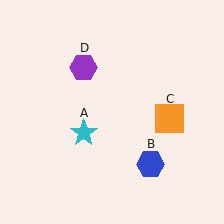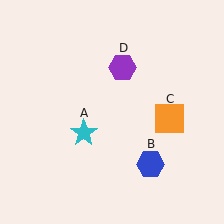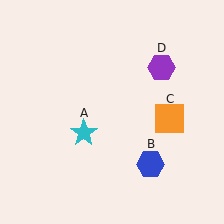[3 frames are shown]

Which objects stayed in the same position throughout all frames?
Cyan star (object A) and blue hexagon (object B) and orange square (object C) remained stationary.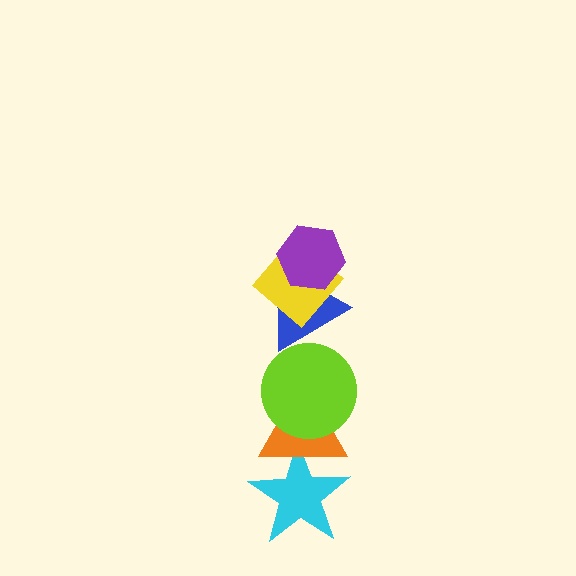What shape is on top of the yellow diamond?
The purple hexagon is on top of the yellow diamond.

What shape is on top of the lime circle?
The blue triangle is on top of the lime circle.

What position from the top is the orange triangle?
The orange triangle is 5th from the top.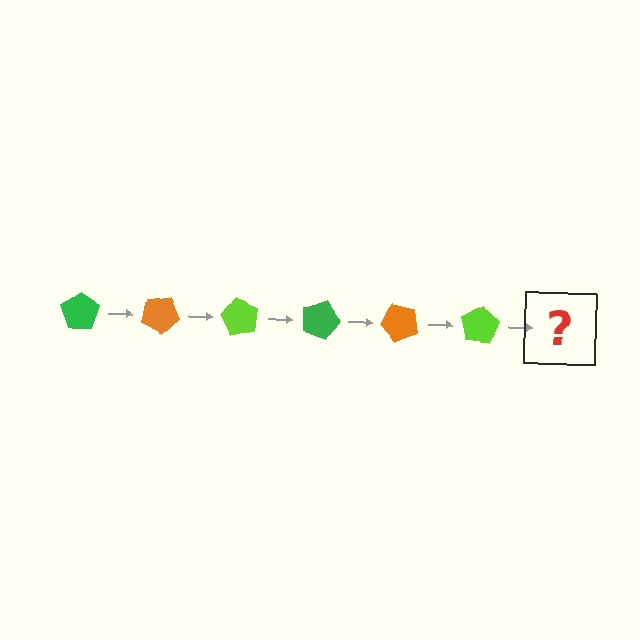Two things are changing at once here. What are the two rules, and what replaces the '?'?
The two rules are that it rotates 30 degrees each step and the color cycles through green, orange, and lime. The '?' should be a green pentagon, rotated 180 degrees from the start.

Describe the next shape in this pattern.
It should be a green pentagon, rotated 180 degrees from the start.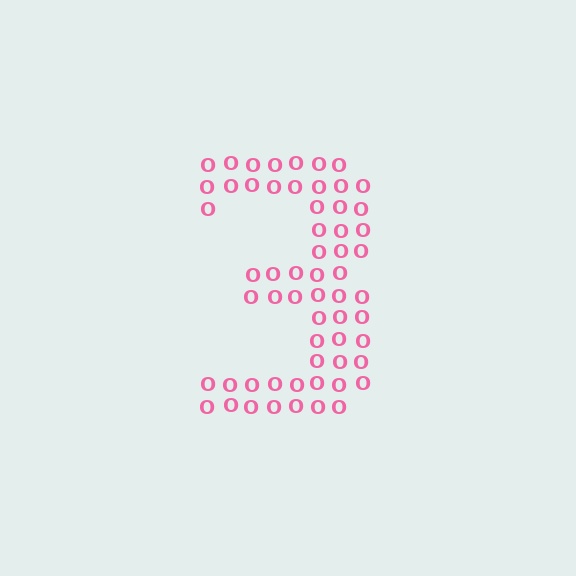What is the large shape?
The large shape is the digit 3.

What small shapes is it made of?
It is made of small letter O's.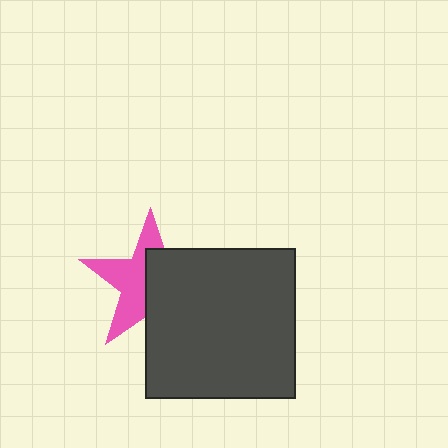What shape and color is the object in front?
The object in front is a dark gray square.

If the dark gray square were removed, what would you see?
You would see the complete pink star.